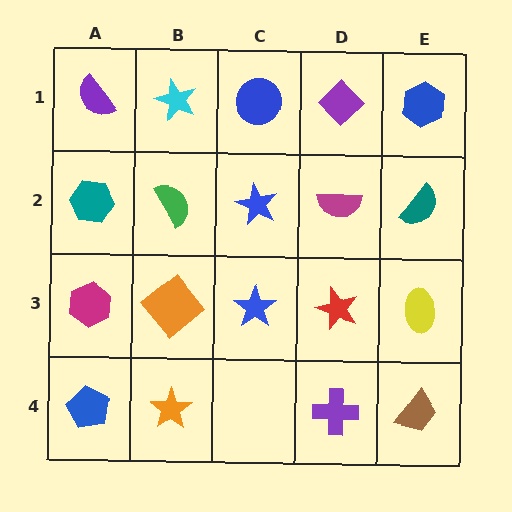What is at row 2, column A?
A teal hexagon.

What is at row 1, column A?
A purple semicircle.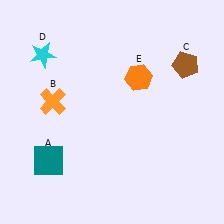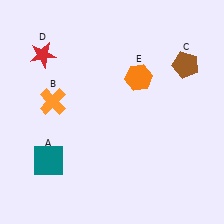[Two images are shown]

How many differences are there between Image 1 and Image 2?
There is 1 difference between the two images.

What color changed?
The star (D) changed from cyan in Image 1 to red in Image 2.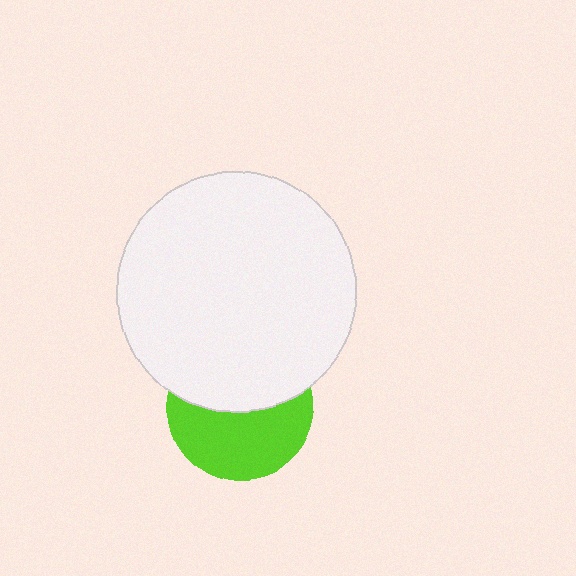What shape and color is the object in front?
The object in front is a white circle.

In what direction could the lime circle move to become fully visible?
The lime circle could move down. That would shift it out from behind the white circle entirely.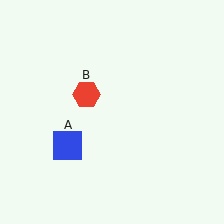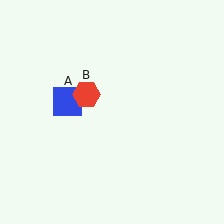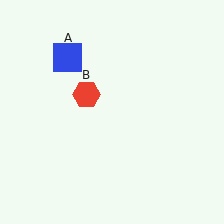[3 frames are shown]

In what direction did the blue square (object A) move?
The blue square (object A) moved up.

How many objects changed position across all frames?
1 object changed position: blue square (object A).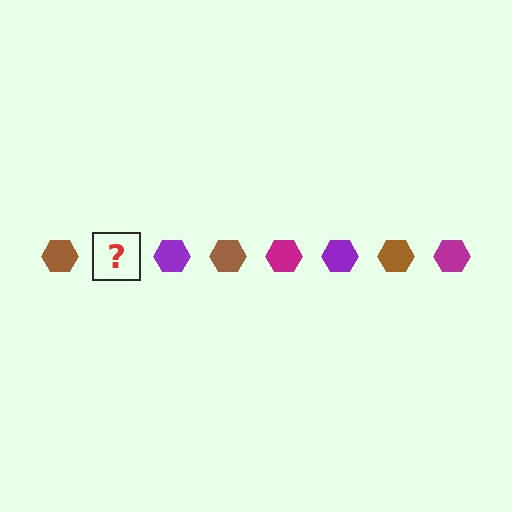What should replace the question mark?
The question mark should be replaced with a magenta hexagon.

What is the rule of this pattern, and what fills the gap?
The rule is that the pattern cycles through brown, magenta, purple hexagons. The gap should be filled with a magenta hexagon.